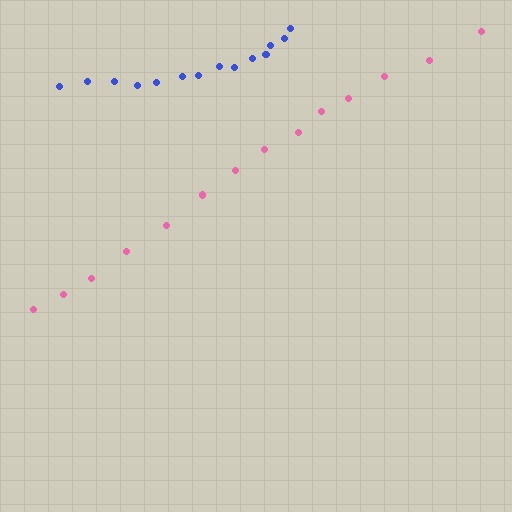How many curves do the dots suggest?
There are 2 distinct paths.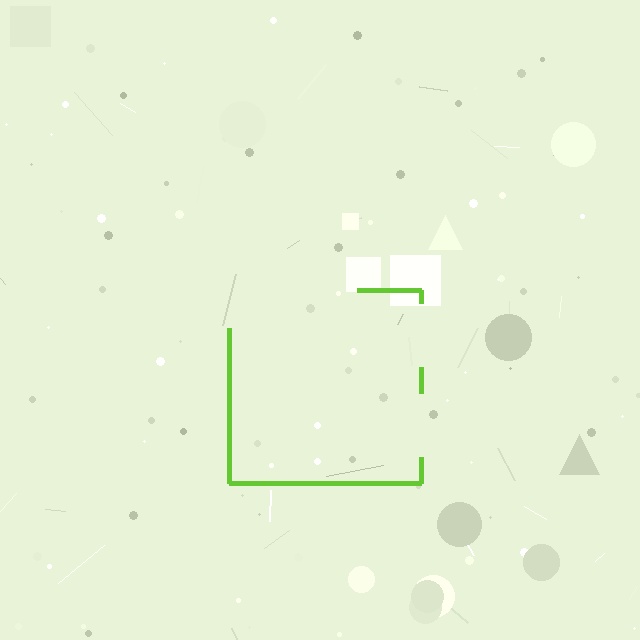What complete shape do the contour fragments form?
The contour fragments form a square.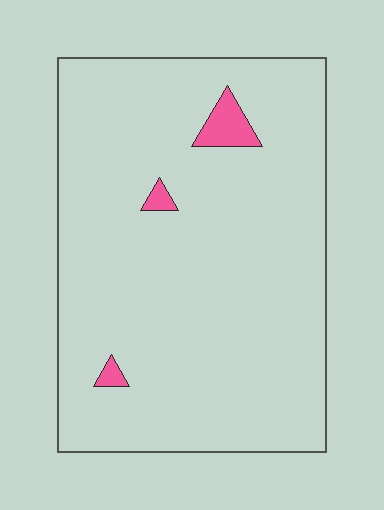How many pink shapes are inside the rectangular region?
3.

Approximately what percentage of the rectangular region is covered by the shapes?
Approximately 5%.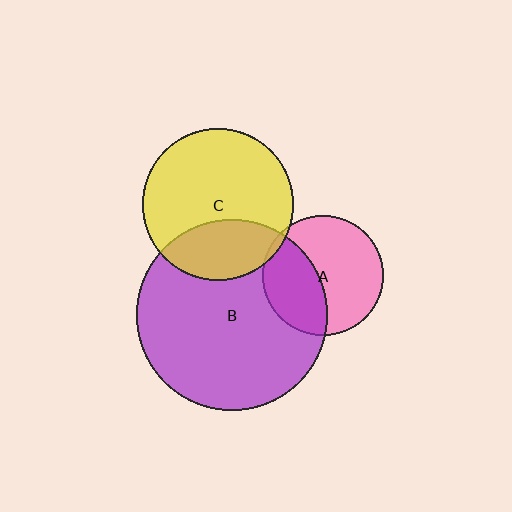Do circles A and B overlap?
Yes.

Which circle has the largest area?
Circle B (purple).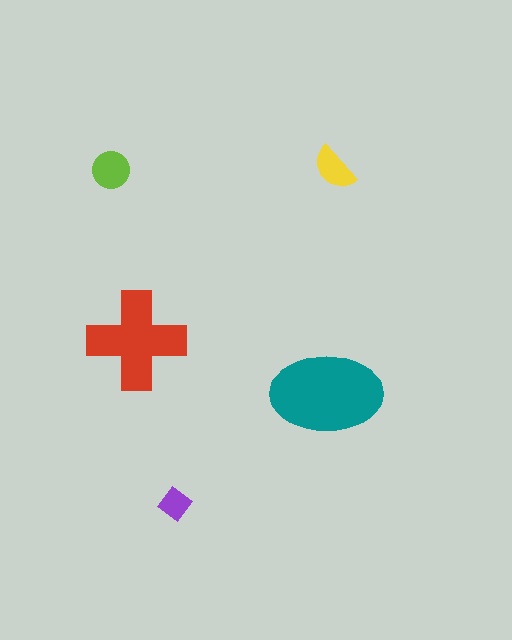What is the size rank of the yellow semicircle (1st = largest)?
4th.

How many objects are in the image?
There are 5 objects in the image.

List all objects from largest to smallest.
The teal ellipse, the red cross, the lime circle, the yellow semicircle, the purple diamond.